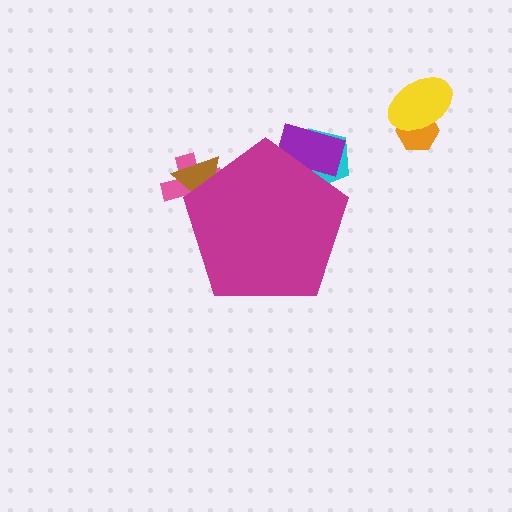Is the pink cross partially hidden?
Yes, the pink cross is partially hidden behind the magenta pentagon.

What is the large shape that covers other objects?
A magenta pentagon.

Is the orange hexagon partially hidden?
No, the orange hexagon is fully visible.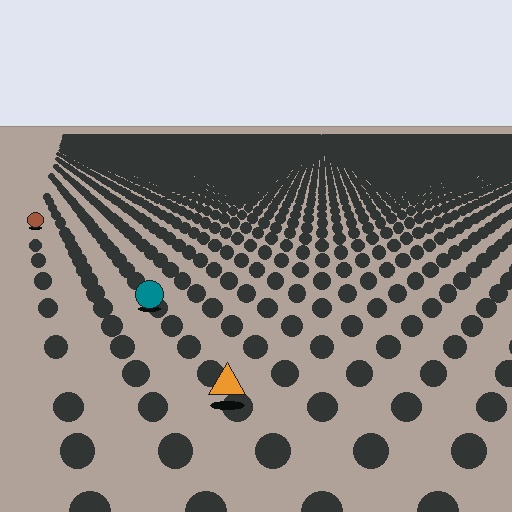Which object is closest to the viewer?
The orange triangle is closest. The texture marks near it are larger and more spread out.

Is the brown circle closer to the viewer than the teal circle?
No. The teal circle is closer — you can tell from the texture gradient: the ground texture is coarser near it.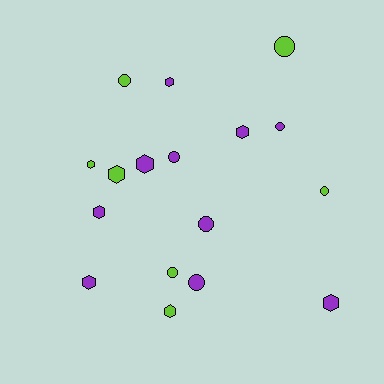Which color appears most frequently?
Purple, with 10 objects.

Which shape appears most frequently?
Hexagon, with 9 objects.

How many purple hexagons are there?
There are 6 purple hexagons.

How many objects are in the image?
There are 17 objects.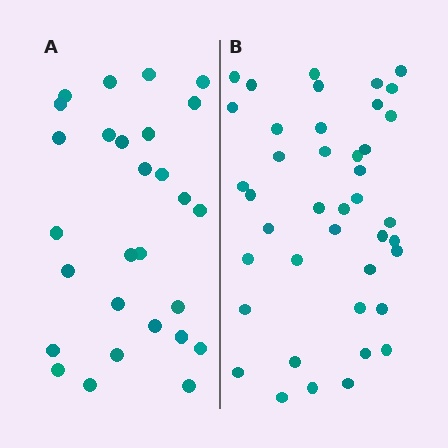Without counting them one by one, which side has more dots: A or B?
Region B (the right region) has more dots.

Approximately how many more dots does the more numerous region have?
Region B has approximately 15 more dots than region A.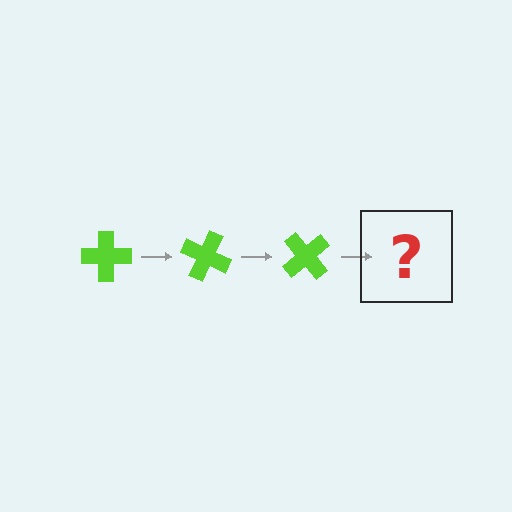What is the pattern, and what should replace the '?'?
The pattern is that the cross rotates 25 degrees each step. The '?' should be a lime cross rotated 75 degrees.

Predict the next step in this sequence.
The next step is a lime cross rotated 75 degrees.